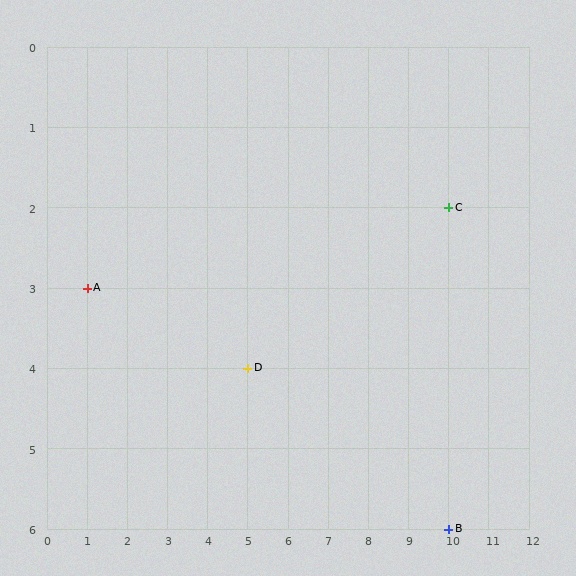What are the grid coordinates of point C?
Point C is at grid coordinates (10, 2).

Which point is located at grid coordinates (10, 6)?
Point B is at (10, 6).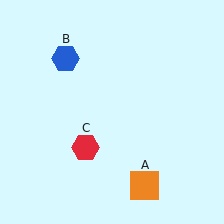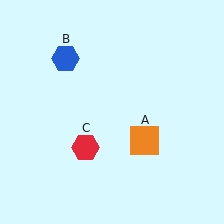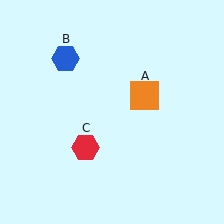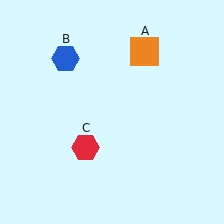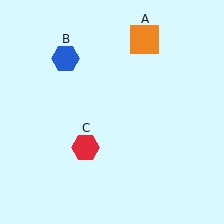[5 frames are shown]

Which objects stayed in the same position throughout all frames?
Blue hexagon (object B) and red hexagon (object C) remained stationary.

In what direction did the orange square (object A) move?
The orange square (object A) moved up.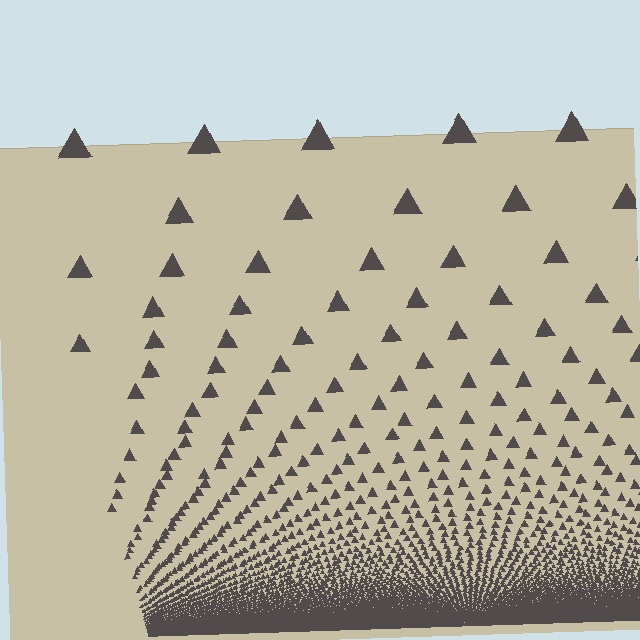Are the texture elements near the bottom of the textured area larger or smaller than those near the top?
Smaller. The gradient is inverted — elements near the bottom are smaller and denser.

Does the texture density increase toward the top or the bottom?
Density increases toward the bottom.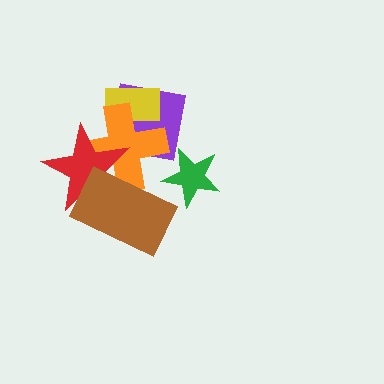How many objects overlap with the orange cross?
4 objects overlap with the orange cross.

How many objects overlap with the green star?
0 objects overlap with the green star.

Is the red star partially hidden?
Yes, it is partially covered by another shape.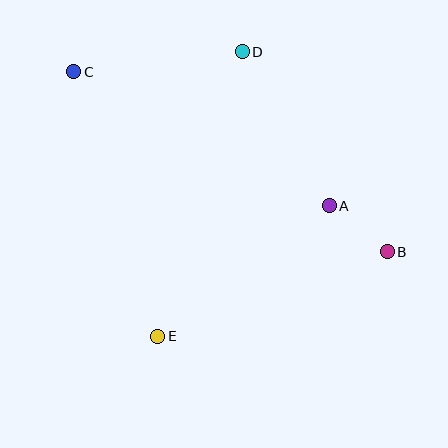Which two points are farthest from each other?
Points B and C are farthest from each other.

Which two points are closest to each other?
Points A and B are closest to each other.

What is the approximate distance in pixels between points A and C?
The distance between A and C is approximately 289 pixels.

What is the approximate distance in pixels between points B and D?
The distance between B and D is approximately 247 pixels.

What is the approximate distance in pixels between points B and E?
The distance between B and E is approximately 244 pixels.